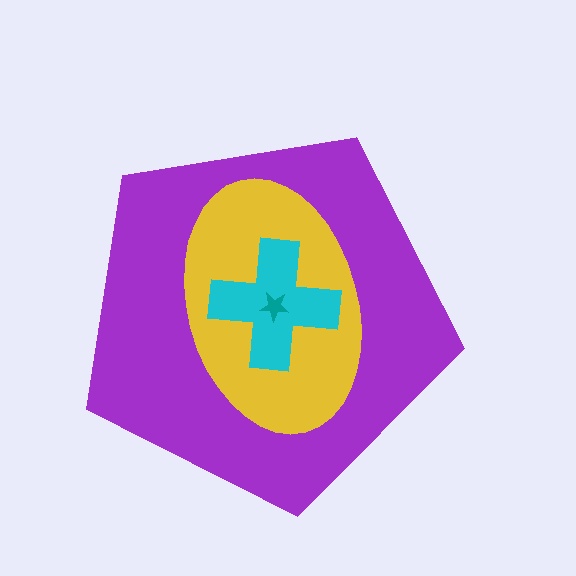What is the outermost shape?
The purple pentagon.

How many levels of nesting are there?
4.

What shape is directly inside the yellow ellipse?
The cyan cross.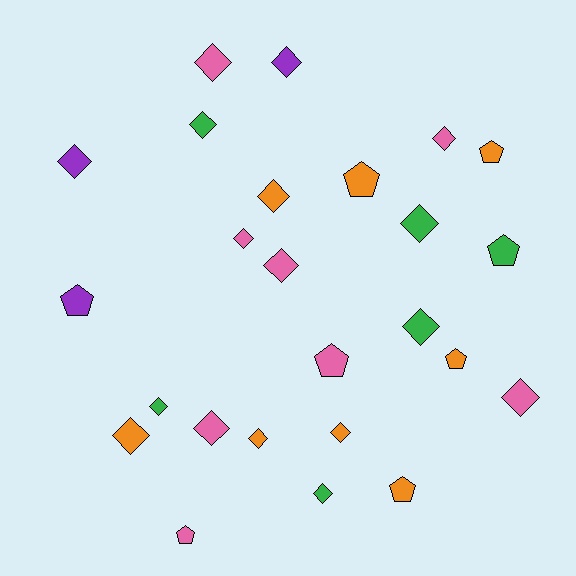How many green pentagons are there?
There is 1 green pentagon.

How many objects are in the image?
There are 25 objects.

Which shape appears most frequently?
Diamond, with 17 objects.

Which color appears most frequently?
Pink, with 8 objects.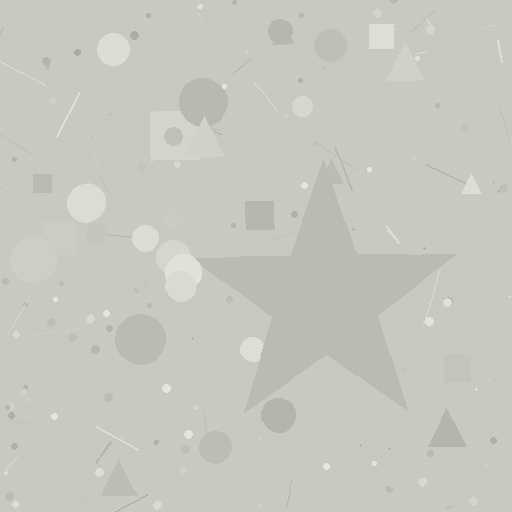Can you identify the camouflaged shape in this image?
The camouflaged shape is a star.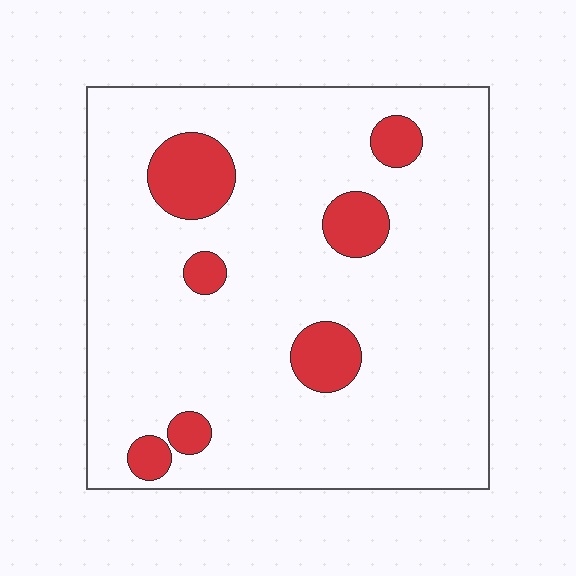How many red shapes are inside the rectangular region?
7.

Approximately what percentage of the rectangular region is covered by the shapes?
Approximately 15%.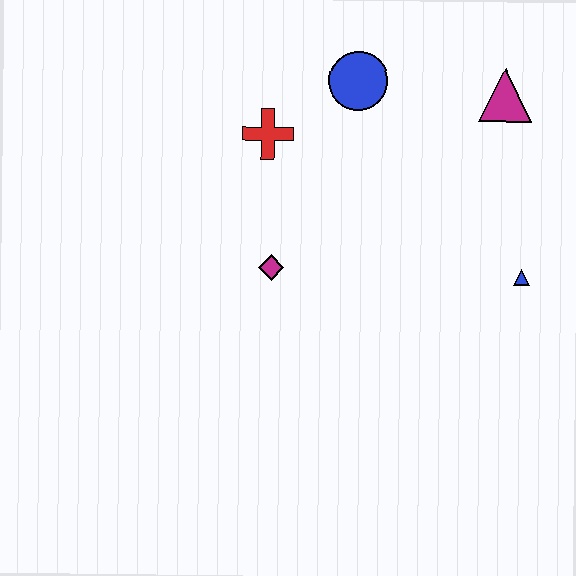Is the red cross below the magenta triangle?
Yes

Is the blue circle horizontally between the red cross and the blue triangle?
Yes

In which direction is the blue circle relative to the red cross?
The blue circle is to the right of the red cross.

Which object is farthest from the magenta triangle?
The magenta diamond is farthest from the magenta triangle.